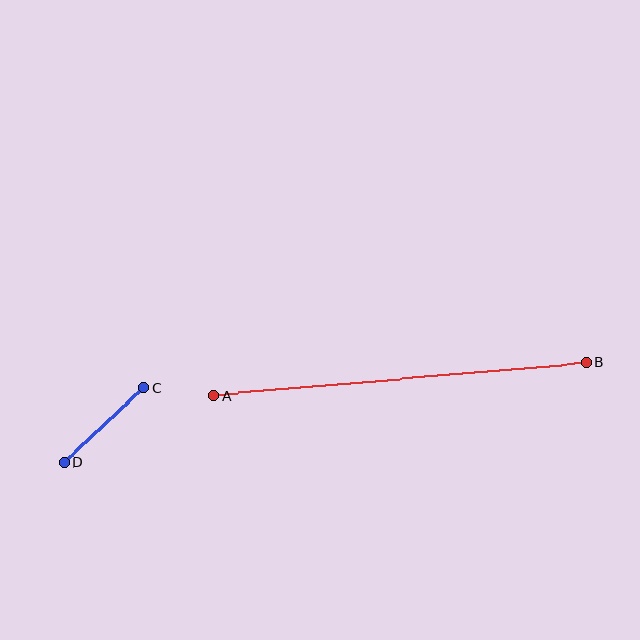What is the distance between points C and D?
The distance is approximately 109 pixels.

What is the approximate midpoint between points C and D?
The midpoint is at approximately (104, 425) pixels.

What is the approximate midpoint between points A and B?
The midpoint is at approximately (400, 379) pixels.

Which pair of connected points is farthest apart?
Points A and B are farthest apart.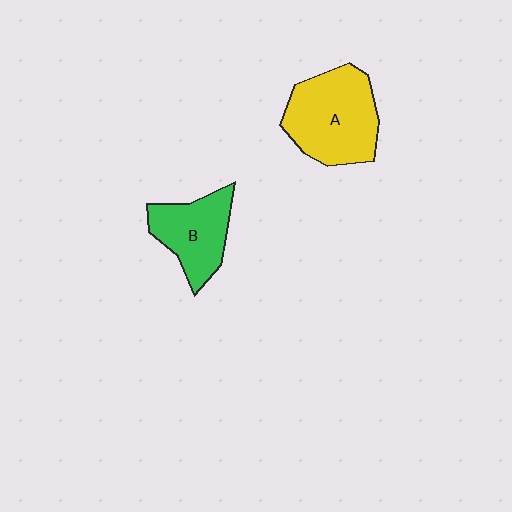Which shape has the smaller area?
Shape B (green).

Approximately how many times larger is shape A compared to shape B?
Approximately 1.4 times.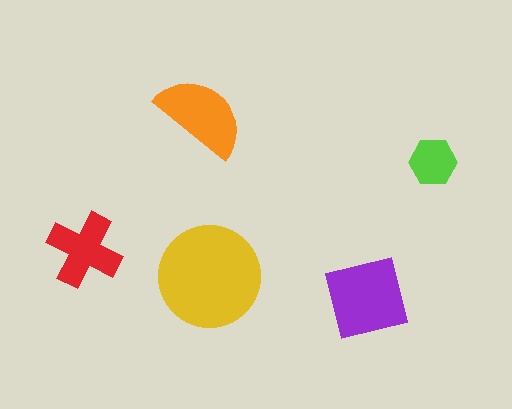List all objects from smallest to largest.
The lime hexagon, the red cross, the orange semicircle, the purple square, the yellow circle.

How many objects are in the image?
There are 5 objects in the image.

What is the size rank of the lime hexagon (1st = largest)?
5th.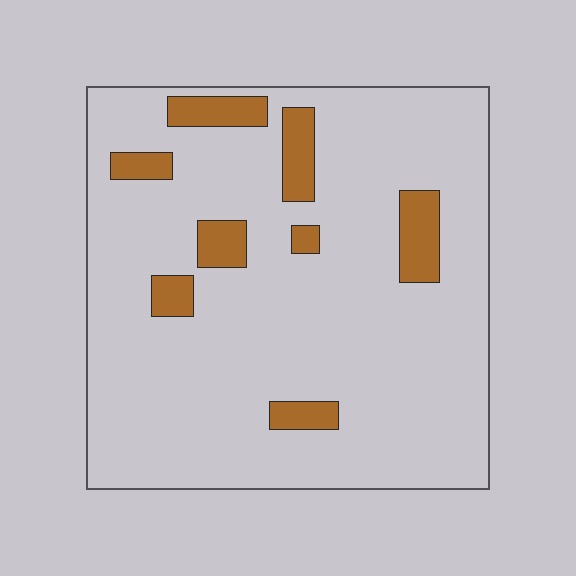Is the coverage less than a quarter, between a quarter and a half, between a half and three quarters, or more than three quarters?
Less than a quarter.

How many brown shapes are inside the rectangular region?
8.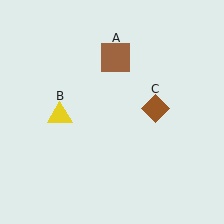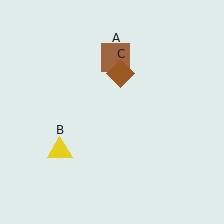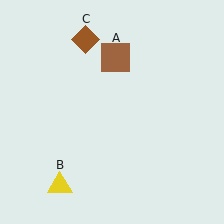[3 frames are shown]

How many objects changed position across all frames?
2 objects changed position: yellow triangle (object B), brown diamond (object C).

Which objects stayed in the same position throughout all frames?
Brown square (object A) remained stationary.